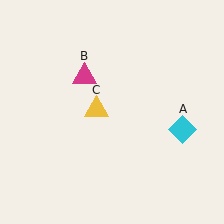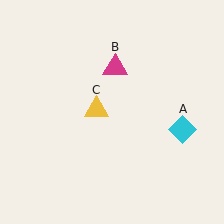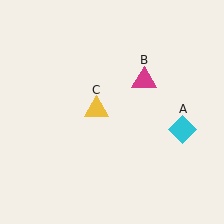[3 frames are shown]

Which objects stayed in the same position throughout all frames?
Cyan diamond (object A) and yellow triangle (object C) remained stationary.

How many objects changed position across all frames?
1 object changed position: magenta triangle (object B).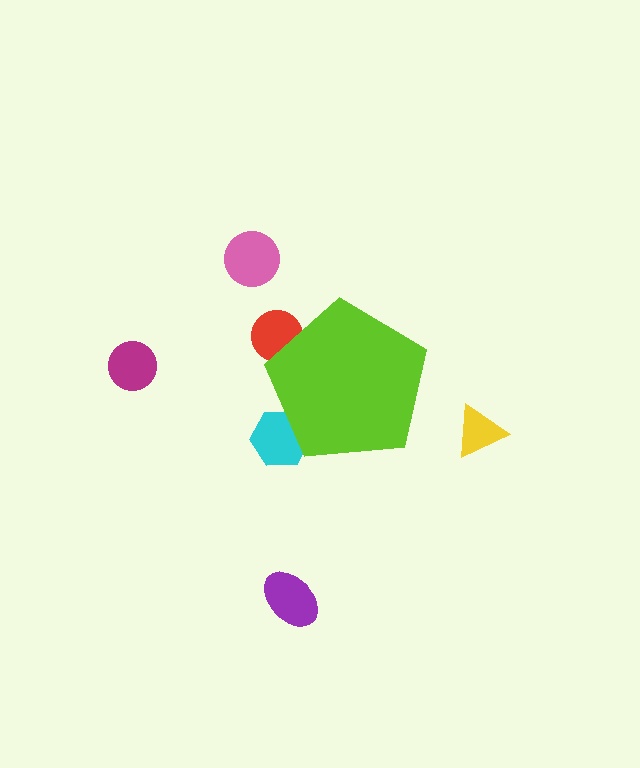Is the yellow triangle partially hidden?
No, the yellow triangle is fully visible.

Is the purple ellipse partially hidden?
No, the purple ellipse is fully visible.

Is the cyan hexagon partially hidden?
Yes, the cyan hexagon is partially hidden behind the lime pentagon.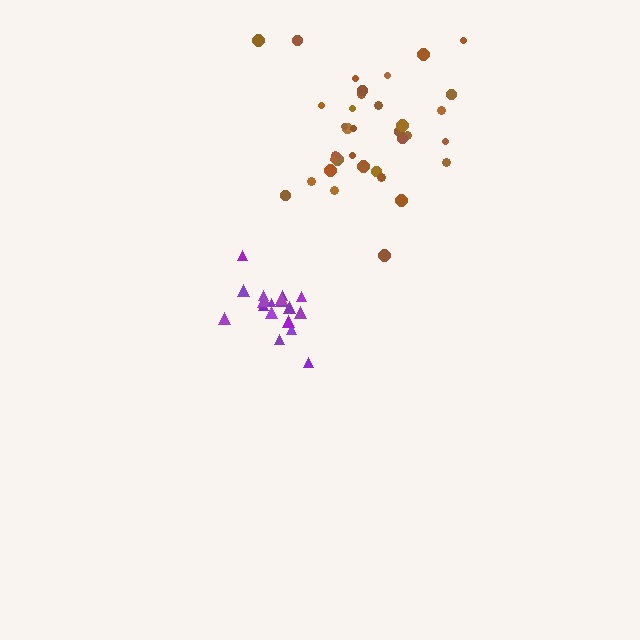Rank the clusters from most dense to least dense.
purple, brown.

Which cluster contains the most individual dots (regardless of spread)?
Brown (35).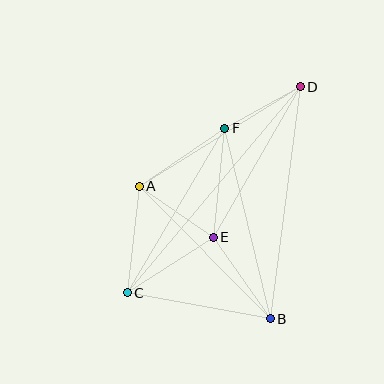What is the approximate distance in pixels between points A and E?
The distance between A and E is approximately 90 pixels.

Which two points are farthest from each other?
Points C and D are farthest from each other.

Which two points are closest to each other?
Points D and F are closest to each other.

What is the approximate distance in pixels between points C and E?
The distance between C and E is approximately 102 pixels.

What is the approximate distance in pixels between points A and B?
The distance between A and B is approximately 186 pixels.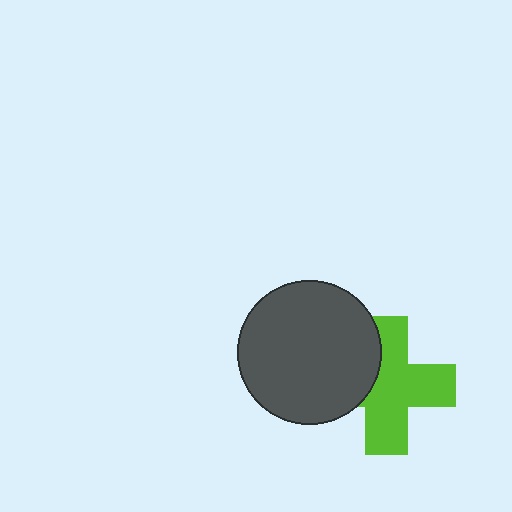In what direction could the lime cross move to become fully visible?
The lime cross could move right. That would shift it out from behind the dark gray circle entirely.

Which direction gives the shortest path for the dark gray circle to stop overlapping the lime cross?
Moving left gives the shortest separation.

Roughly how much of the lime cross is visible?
Most of it is visible (roughly 70%).